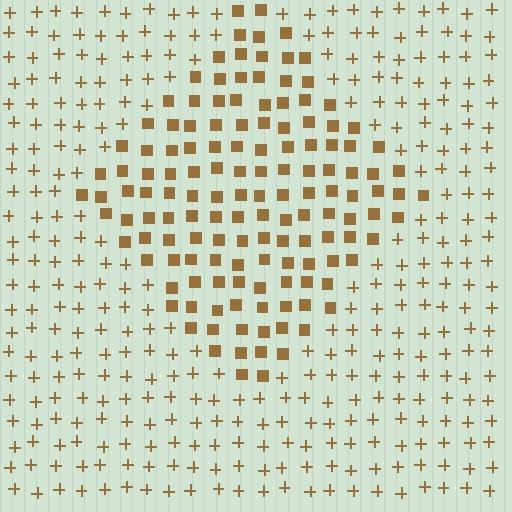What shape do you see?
I see a diamond.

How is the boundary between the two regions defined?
The boundary is defined by a change in element shape: squares inside vs. plus signs outside. All elements share the same color and spacing.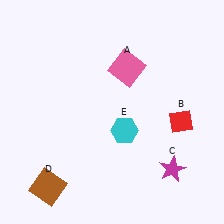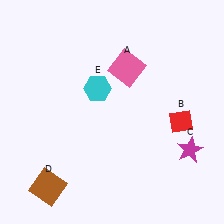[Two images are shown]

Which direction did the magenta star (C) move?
The magenta star (C) moved up.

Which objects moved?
The objects that moved are: the magenta star (C), the cyan hexagon (E).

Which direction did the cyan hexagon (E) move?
The cyan hexagon (E) moved up.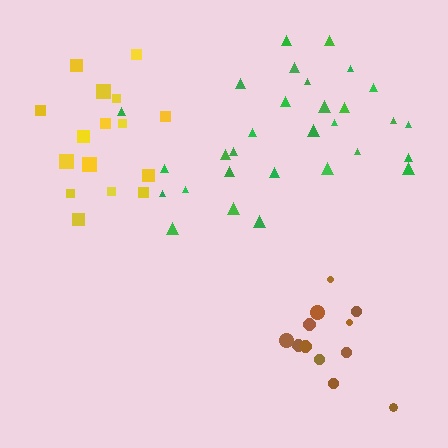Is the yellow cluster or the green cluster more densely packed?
Yellow.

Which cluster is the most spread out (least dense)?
Green.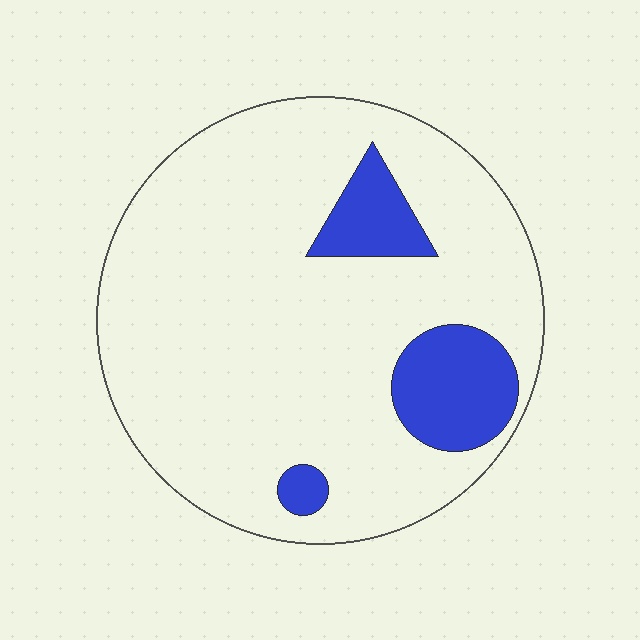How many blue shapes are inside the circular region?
3.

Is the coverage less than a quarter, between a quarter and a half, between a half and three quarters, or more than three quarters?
Less than a quarter.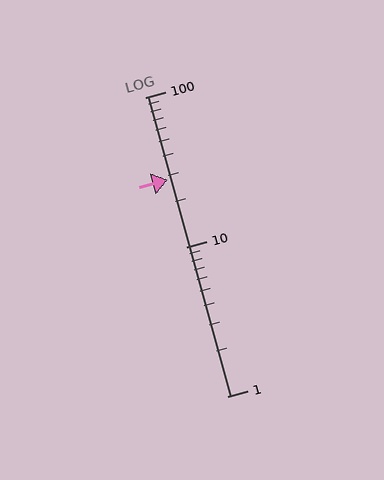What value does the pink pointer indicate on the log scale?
The pointer indicates approximately 28.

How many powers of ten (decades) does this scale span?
The scale spans 2 decades, from 1 to 100.